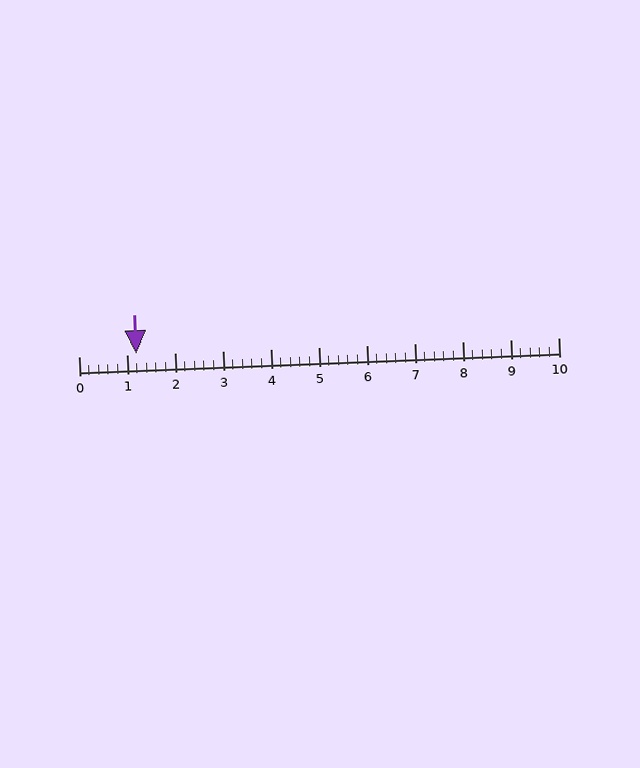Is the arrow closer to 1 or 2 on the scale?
The arrow is closer to 1.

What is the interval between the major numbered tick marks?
The major tick marks are spaced 1 units apart.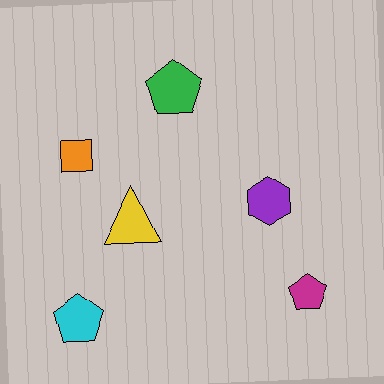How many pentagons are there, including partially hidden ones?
There are 3 pentagons.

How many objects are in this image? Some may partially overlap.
There are 6 objects.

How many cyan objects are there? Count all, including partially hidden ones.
There is 1 cyan object.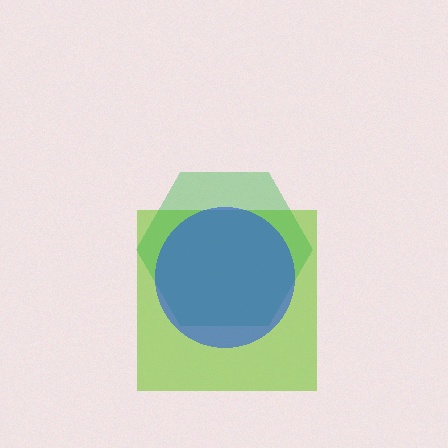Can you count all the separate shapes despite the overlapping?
Yes, there are 3 separate shapes.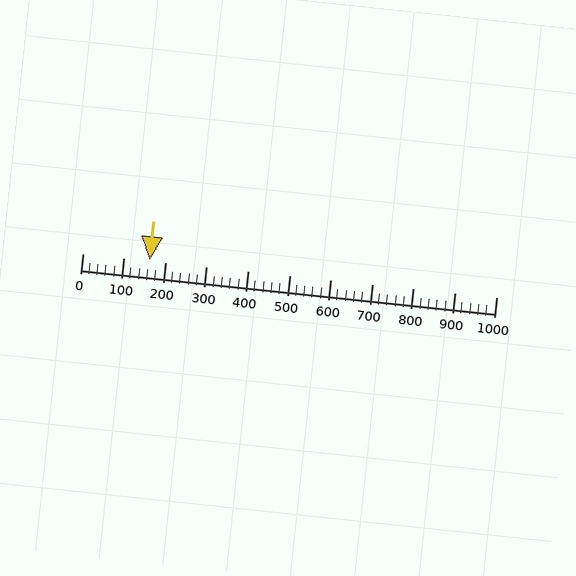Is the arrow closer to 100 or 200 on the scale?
The arrow is closer to 200.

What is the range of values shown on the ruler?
The ruler shows values from 0 to 1000.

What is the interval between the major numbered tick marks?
The major tick marks are spaced 100 units apart.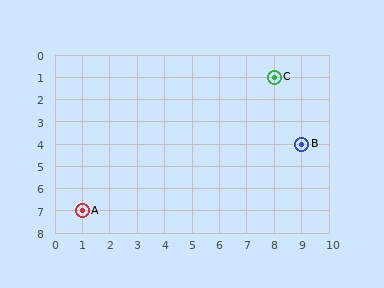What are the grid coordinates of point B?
Point B is at grid coordinates (9, 4).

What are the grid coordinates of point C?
Point C is at grid coordinates (8, 1).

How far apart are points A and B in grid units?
Points A and B are 8 columns and 3 rows apart (about 8.5 grid units diagonally).